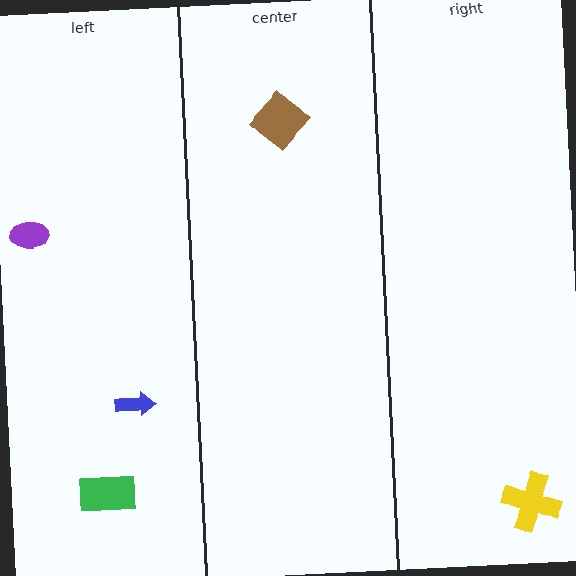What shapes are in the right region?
The yellow cross.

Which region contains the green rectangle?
The left region.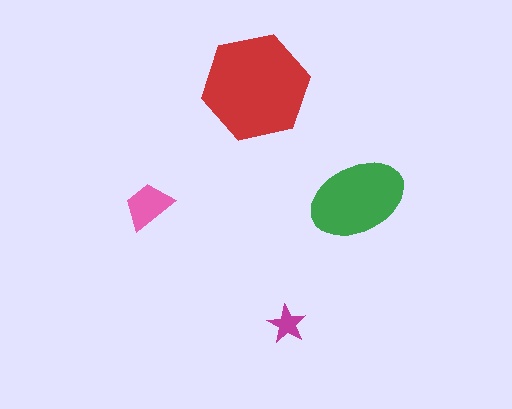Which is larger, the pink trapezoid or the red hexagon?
The red hexagon.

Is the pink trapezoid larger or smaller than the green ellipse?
Smaller.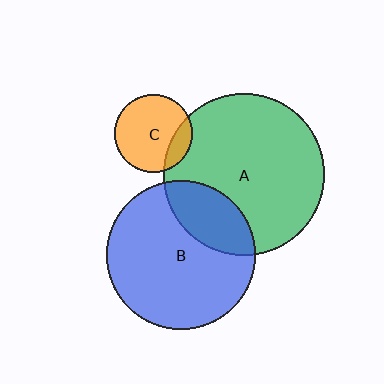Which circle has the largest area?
Circle A (green).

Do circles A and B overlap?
Yes.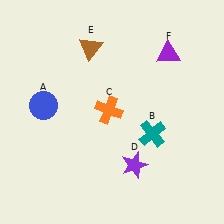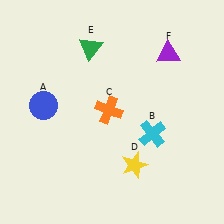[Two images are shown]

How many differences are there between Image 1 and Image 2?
There are 3 differences between the two images.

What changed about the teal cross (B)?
In Image 1, B is teal. In Image 2, it changed to cyan.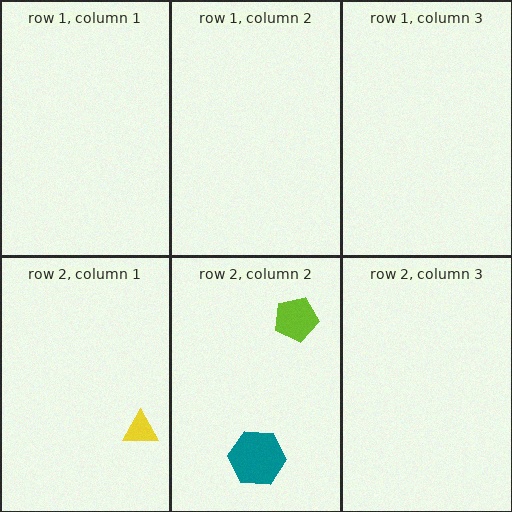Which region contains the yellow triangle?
The row 2, column 1 region.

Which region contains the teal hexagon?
The row 2, column 2 region.